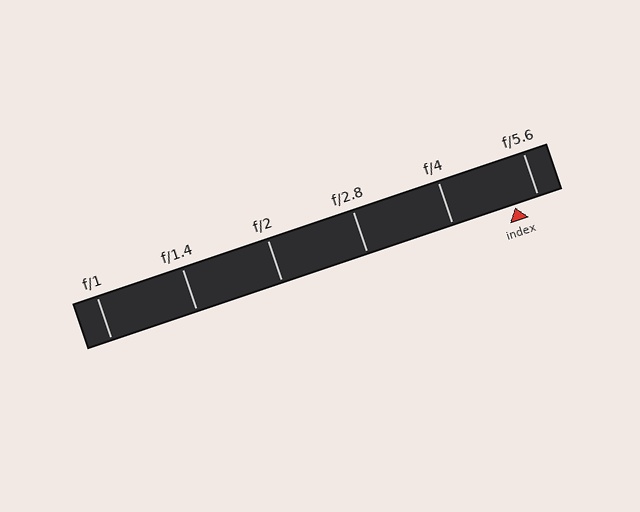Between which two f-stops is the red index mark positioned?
The index mark is between f/4 and f/5.6.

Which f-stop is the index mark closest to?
The index mark is closest to f/5.6.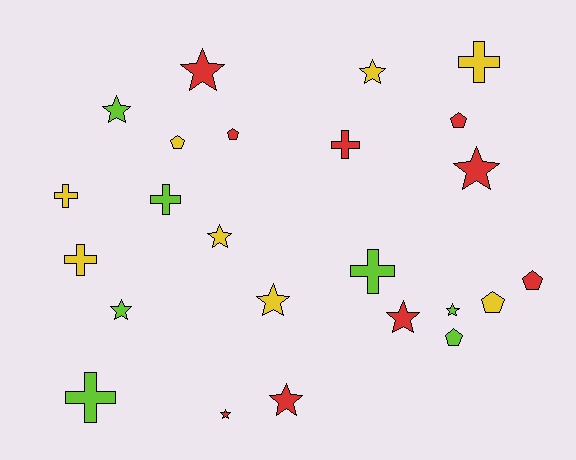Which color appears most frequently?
Red, with 9 objects.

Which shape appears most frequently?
Star, with 11 objects.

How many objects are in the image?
There are 24 objects.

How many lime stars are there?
There are 3 lime stars.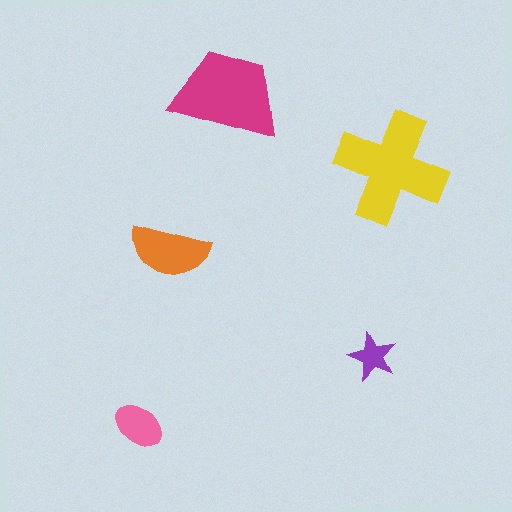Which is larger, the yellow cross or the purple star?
The yellow cross.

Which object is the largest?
The yellow cross.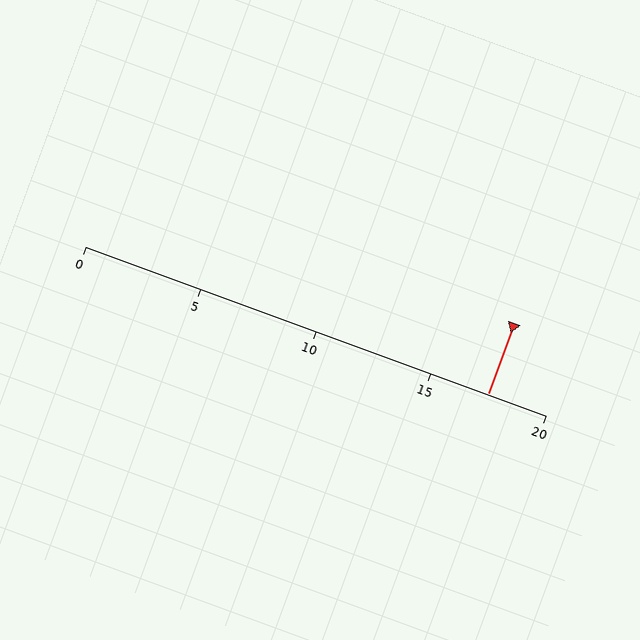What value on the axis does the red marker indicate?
The marker indicates approximately 17.5.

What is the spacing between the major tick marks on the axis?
The major ticks are spaced 5 apart.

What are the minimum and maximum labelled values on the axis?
The axis runs from 0 to 20.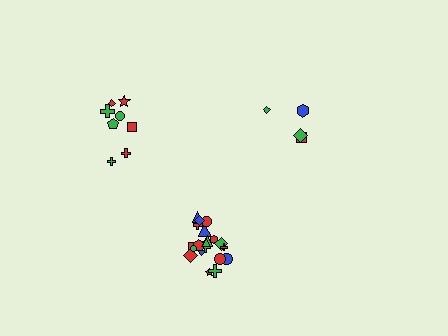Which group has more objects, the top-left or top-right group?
The top-left group.